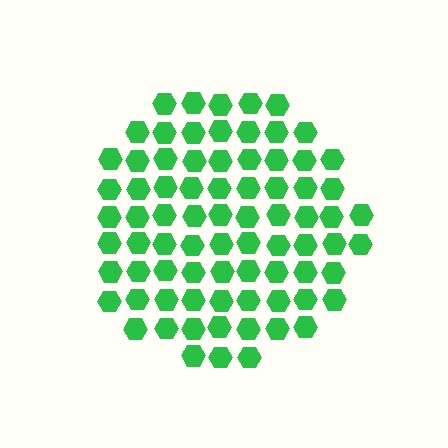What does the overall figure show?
The overall figure shows a circle.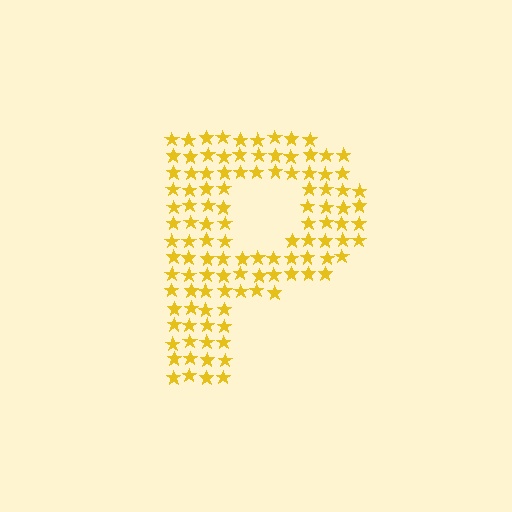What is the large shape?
The large shape is the letter P.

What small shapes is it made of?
It is made of small stars.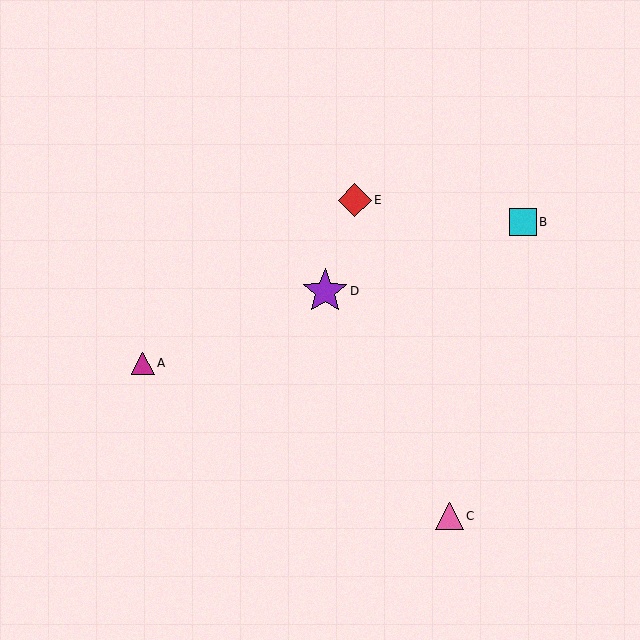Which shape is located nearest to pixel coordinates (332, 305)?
The purple star (labeled D) at (325, 291) is nearest to that location.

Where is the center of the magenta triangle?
The center of the magenta triangle is at (143, 363).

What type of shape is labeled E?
Shape E is a red diamond.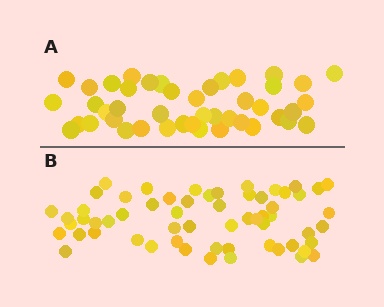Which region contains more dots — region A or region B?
Region B (the bottom region) has more dots.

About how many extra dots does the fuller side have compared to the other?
Region B has approximately 15 more dots than region A.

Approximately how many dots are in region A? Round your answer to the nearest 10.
About 40 dots. (The exact count is 44, which rounds to 40.)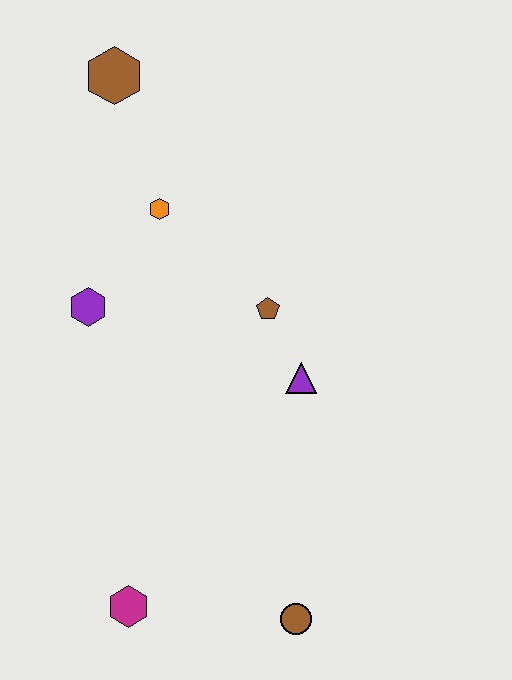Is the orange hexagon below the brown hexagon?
Yes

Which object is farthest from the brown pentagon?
The magenta hexagon is farthest from the brown pentagon.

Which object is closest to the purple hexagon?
The orange hexagon is closest to the purple hexagon.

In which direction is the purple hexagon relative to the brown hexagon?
The purple hexagon is below the brown hexagon.